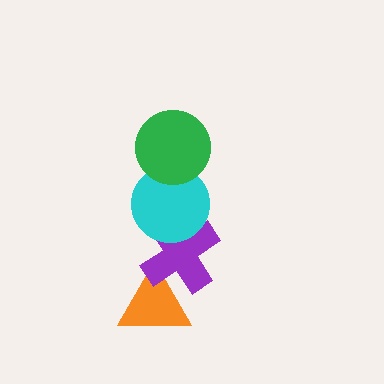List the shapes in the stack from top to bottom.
From top to bottom: the green circle, the cyan circle, the purple cross, the orange triangle.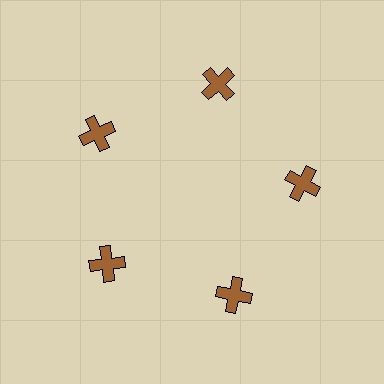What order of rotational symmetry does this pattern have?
This pattern has 5-fold rotational symmetry.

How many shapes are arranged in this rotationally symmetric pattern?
There are 5 shapes, arranged in 5 groups of 1.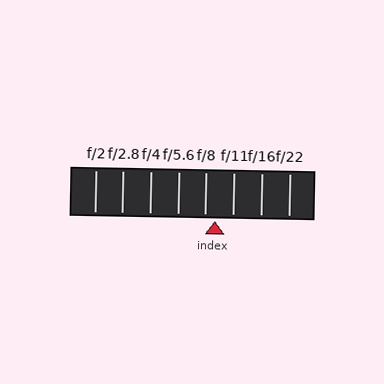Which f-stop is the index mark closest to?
The index mark is closest to f/8.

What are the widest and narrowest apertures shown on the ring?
The widest aperture shown is f/2 and the narrowest is f/22.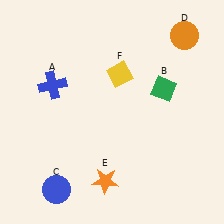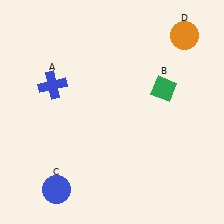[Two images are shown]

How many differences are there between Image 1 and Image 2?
There are 2 differences between the two images.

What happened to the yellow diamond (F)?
The yellow diamond (F) was removed in Image 2. It was in the top-right area of Image 1.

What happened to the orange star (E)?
The orange star (E) was removed in Image 2. It was in the bottom-left area of Image 1.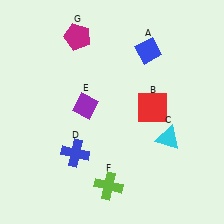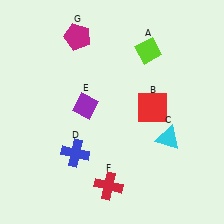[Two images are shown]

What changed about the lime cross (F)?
In Image 1, F is lime. In Image 2, it changed to red.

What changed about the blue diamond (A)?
In Image 1, A is blue. In Image 2, it changed to lime.